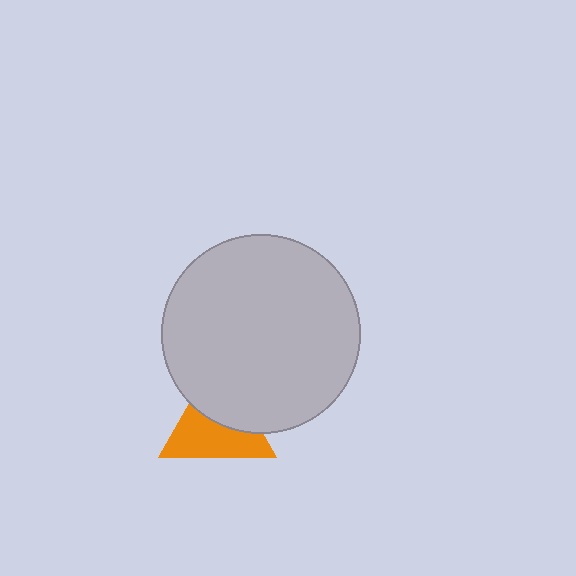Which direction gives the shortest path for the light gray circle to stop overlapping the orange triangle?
Moving up gives the shortest separation.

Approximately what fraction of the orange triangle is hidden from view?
Roughly 44% of the orange triangle is hidden behind the light gray circle.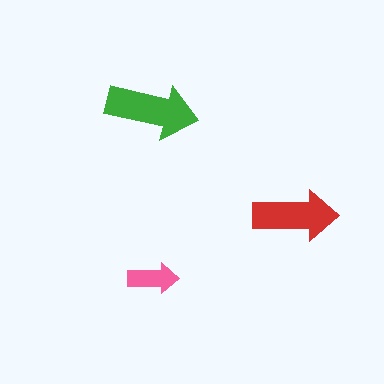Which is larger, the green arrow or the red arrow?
The green one.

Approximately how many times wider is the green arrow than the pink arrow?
About 2 times wider.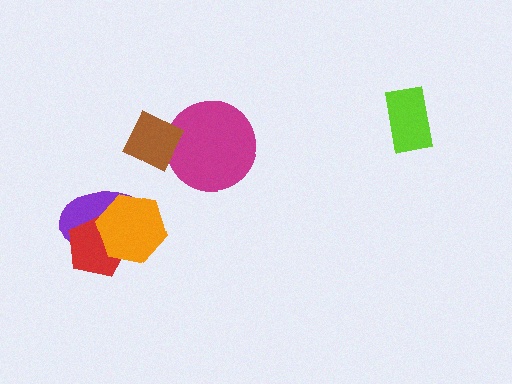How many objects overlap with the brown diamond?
1 object overlaps with the brown diamond.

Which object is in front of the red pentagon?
The orange hexagon is in front of the red pentagon.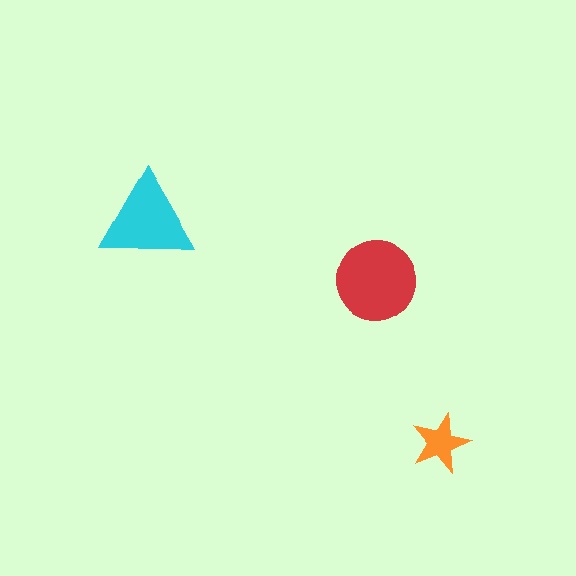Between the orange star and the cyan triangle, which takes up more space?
The cyan triangle.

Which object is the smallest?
The orange star.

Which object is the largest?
The red circle.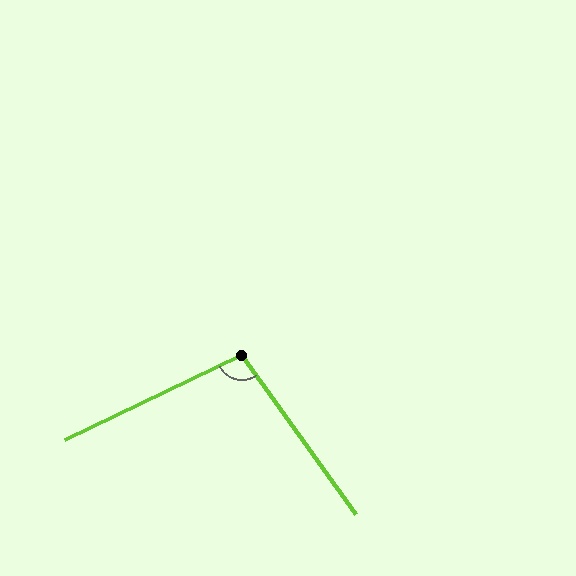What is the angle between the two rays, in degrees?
Approximately 100 degrees.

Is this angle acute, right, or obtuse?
It is obtuse.